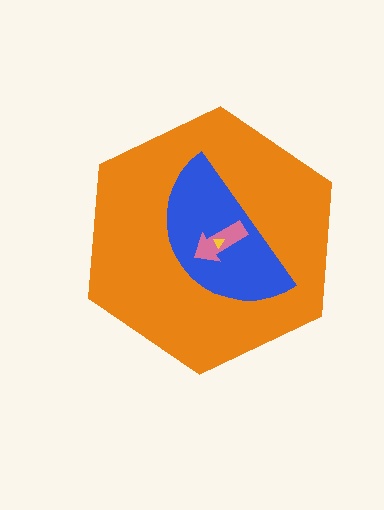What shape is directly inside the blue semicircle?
The pink arrow.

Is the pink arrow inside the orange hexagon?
Yes.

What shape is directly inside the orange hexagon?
The blue semicircle.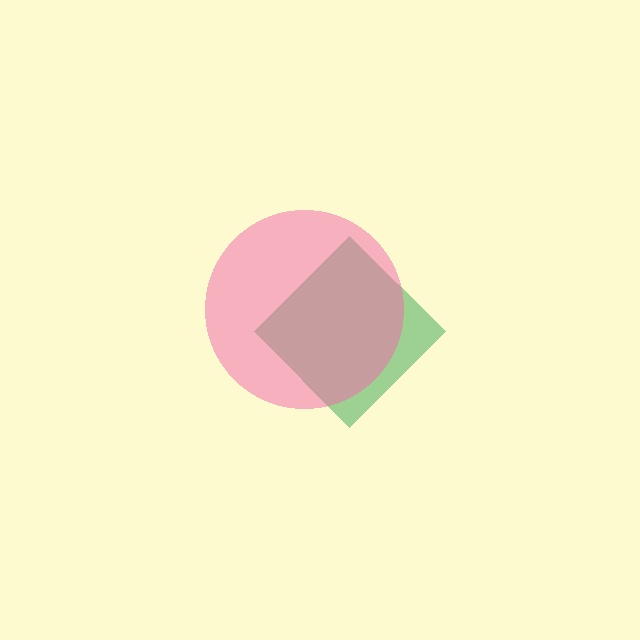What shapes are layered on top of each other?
The layered shapes are: a green diamond, a pink circle.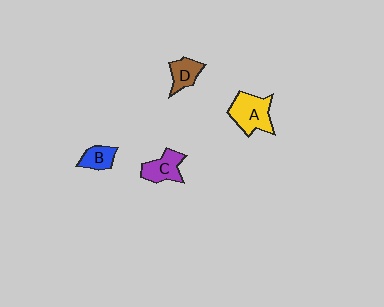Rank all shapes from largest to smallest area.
From largest to smallest: A (yellow), C (purple), D (brown), B (blue).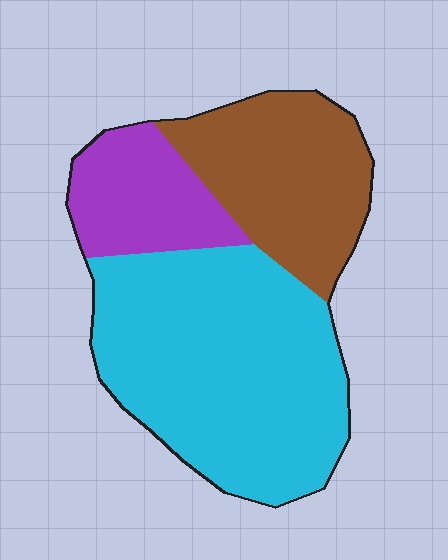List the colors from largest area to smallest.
From largest to smallest: cyan, brown, purple.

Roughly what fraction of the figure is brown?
Brown takes up about one quarter (1/4) of the figure.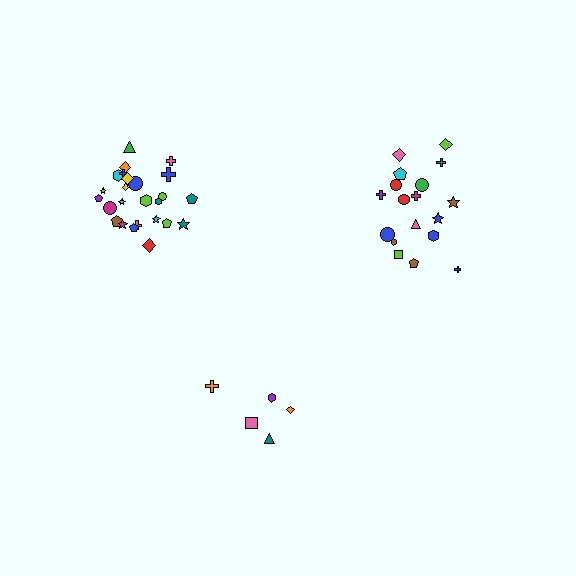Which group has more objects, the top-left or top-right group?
The top-left group.